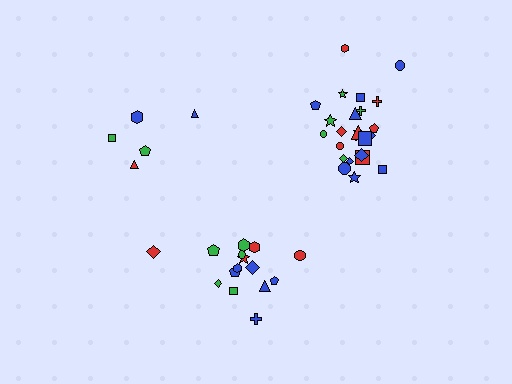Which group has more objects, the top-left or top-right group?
The top-right group.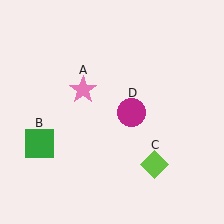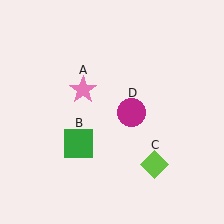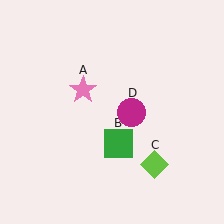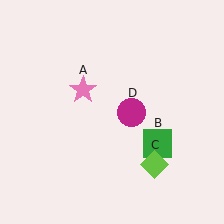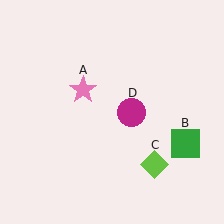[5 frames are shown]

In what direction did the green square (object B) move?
The green square (object B) moved right.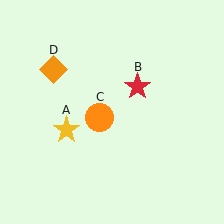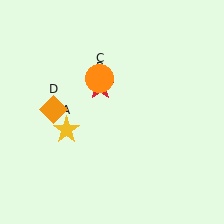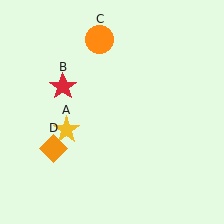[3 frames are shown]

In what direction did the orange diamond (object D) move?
The orange diamond (object D) moved down.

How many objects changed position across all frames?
3 objects changed position: red star (object B), orange circle (object C), orange diamond (object D).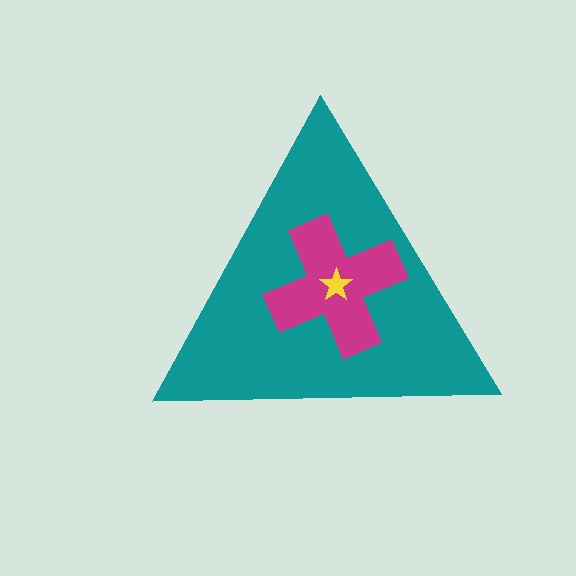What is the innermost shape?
The yellow star.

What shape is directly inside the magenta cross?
The yellow star.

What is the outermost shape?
The teal triangle.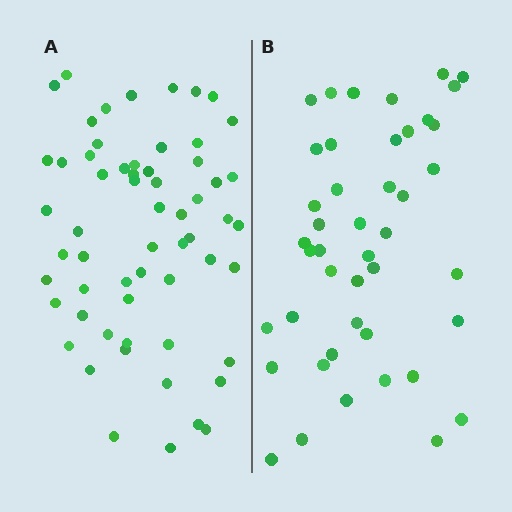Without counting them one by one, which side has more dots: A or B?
Region A (the left region) has more dots.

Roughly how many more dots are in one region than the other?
Region A has approximately 15 more dots than region B.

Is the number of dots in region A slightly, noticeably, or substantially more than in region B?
Region A has noticeably more, but not dramatically so. The ratio is roughly 1.4 to 1.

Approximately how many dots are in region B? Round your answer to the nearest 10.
About 40 dots. (The exact count is 44, which rounds to 40.)